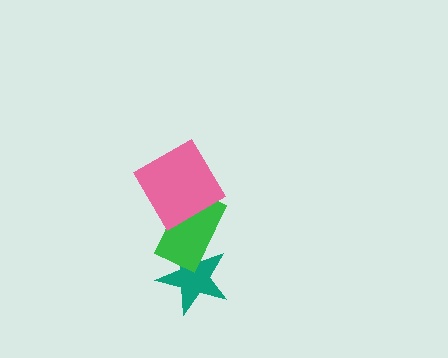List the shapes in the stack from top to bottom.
From top to bottom: the pink diamond, the green rectangle, the teal star.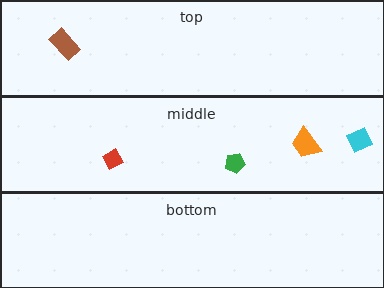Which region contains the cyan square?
The middle region.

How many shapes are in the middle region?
4.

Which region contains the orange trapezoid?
The middle region.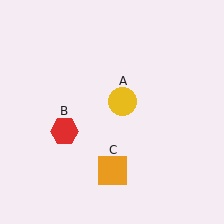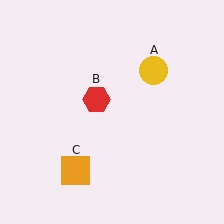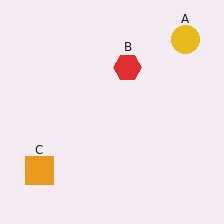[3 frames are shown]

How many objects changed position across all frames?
3 objects changed position: yellow circle (object A), red hexagon (object B), orange square (object C).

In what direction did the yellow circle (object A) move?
The yellow circle (object A) moved up and to the right.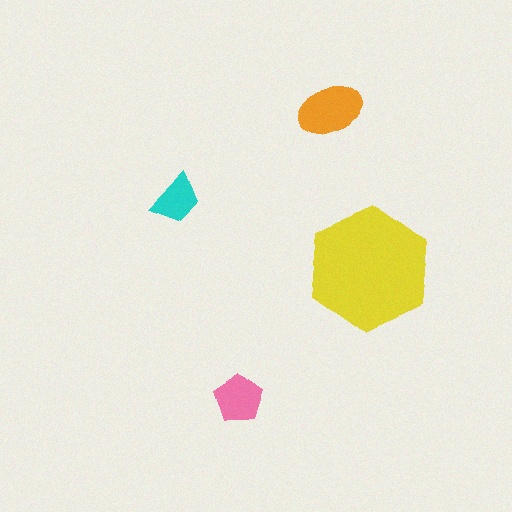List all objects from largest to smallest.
The yellow hexagon, the orange ellipse, the pink pentagon, the cyan trapezoid.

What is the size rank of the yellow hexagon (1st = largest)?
1st.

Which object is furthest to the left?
The cyan trapezoid is leftmost.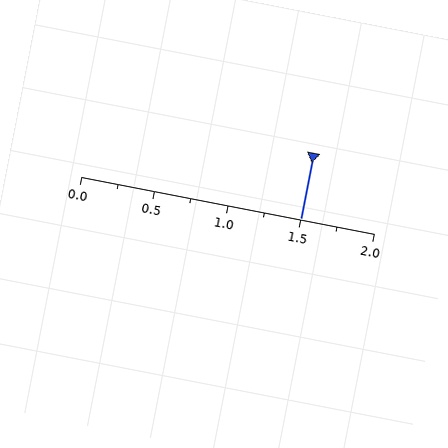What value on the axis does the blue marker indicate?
The marker indicates approximately 1.5.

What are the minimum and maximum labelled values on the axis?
The axis runs from 0.0 to 2.0.